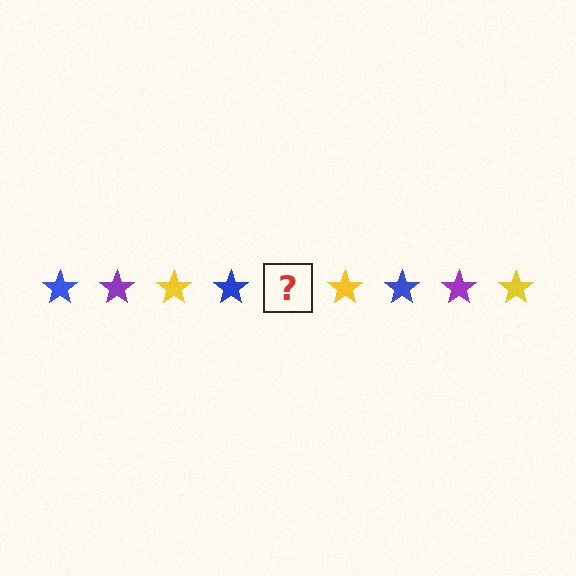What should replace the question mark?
The question mark should be replaced with a purple star.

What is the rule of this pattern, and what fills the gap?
The rule is that the pattern cycles through blue, purple, yellow stars. The gap should be filled with a purple star.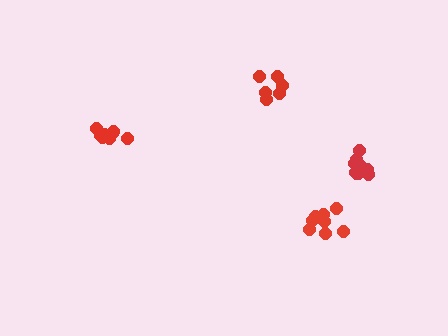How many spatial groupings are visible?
There are 4 spatial groupings.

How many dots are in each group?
Group 1: 8 dots, Group 2: 9 dots, Group 3: 8 dots, Group 4: 6 dots (31 total).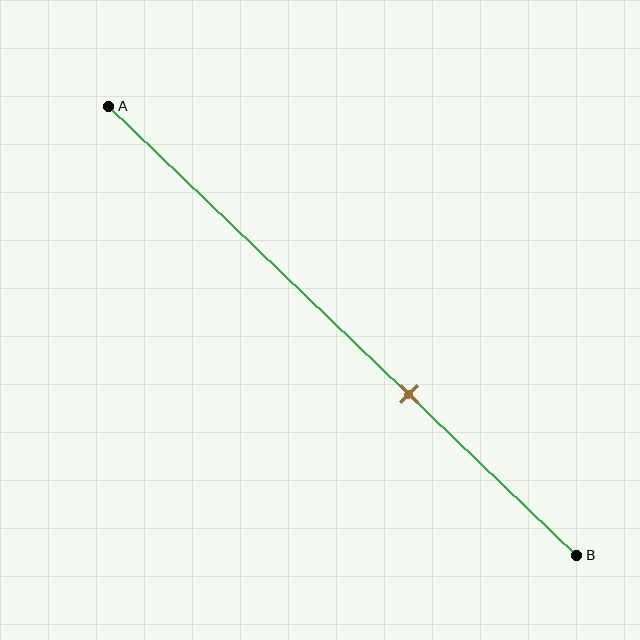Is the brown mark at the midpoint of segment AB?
No, the mark is at about 65% from A, not at the 50% midpoint.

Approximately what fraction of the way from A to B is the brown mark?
The brown mark is approximately 65% of the way from A to B.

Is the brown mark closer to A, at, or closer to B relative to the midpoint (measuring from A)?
The brown mark is closer to point B than the midpoint of segment AB.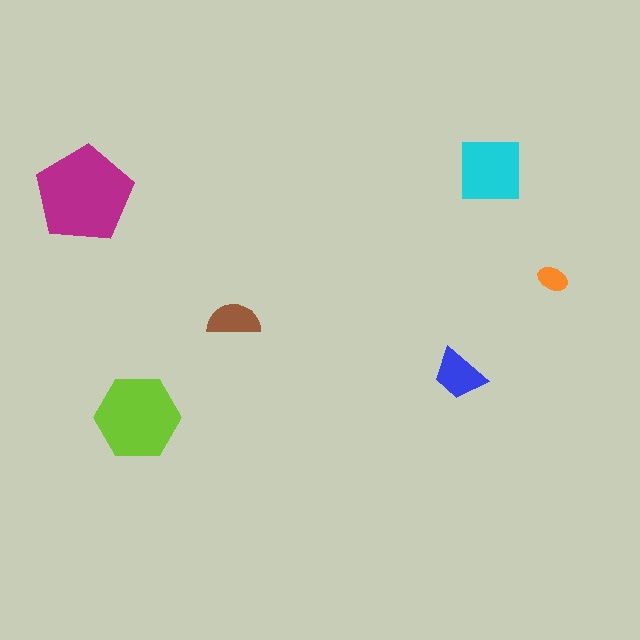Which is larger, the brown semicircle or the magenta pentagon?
The magenta pentagon.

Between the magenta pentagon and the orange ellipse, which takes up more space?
The magenta pentagon.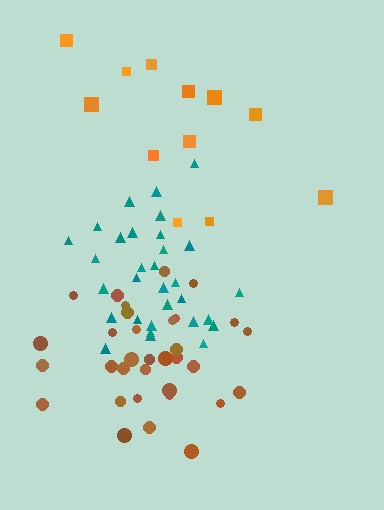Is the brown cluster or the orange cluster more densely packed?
Brown.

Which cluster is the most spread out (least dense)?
Orange.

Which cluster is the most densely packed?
Teal.